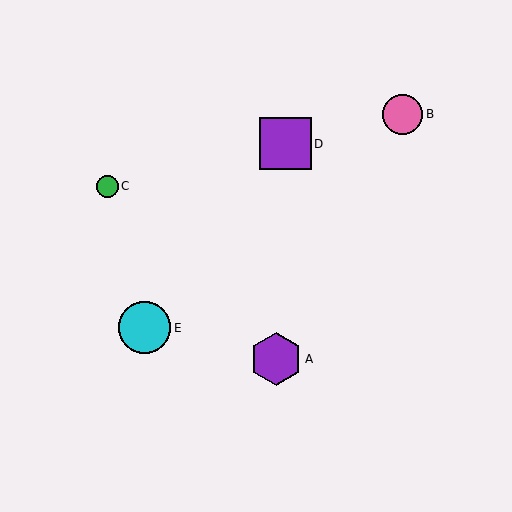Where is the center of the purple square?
The center of the purple square is at (286, 144).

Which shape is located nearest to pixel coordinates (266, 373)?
The purple hexagon (labeled A) at (276, 359) is nearest to that location.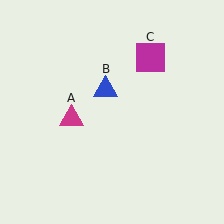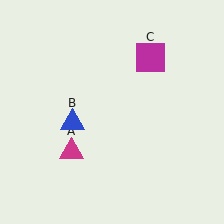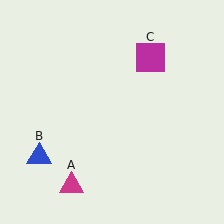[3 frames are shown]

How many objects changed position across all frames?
2 objects changed position: magenta triangle (object A), blue triangle (object B).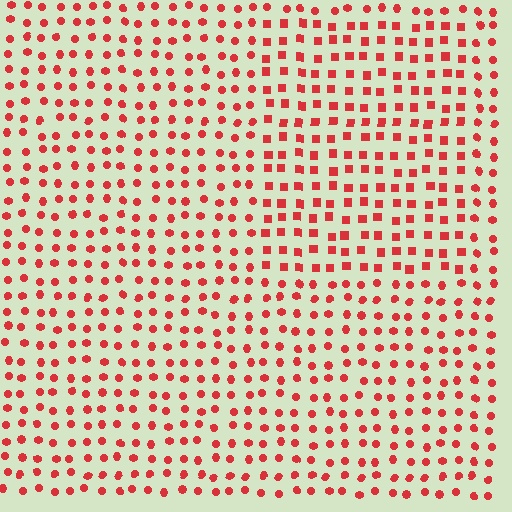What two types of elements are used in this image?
The image uses squares inside the rectangle region and circles outside it.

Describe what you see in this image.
The image is filled with small red elements arranged in a uniform grid. A rectangle-shaped region contains squares, while the surrounding area contains circles. The boundary is defined purely by the change in element shape.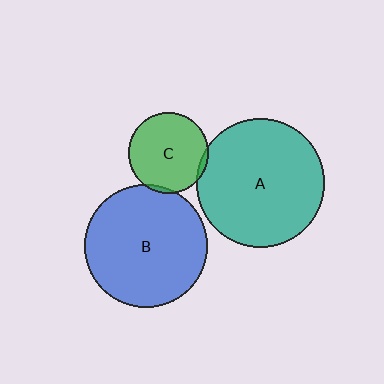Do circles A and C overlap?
Yes.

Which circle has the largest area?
Circle A (teal).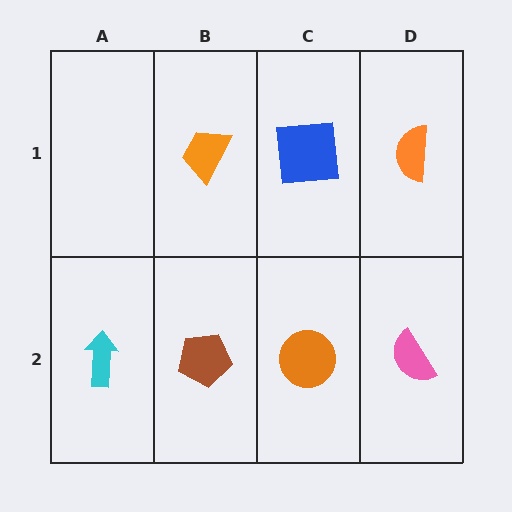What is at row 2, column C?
An orange circle.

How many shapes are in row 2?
4 shapes.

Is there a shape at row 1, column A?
No, that cell is empty.